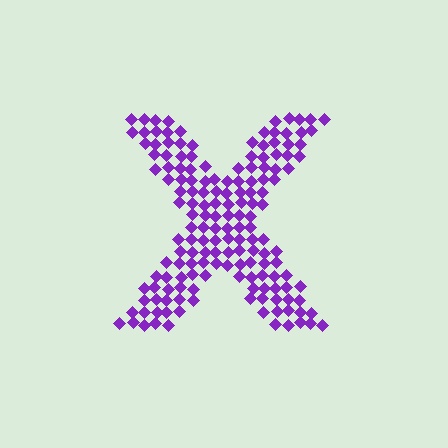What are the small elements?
The small elements are diamonds.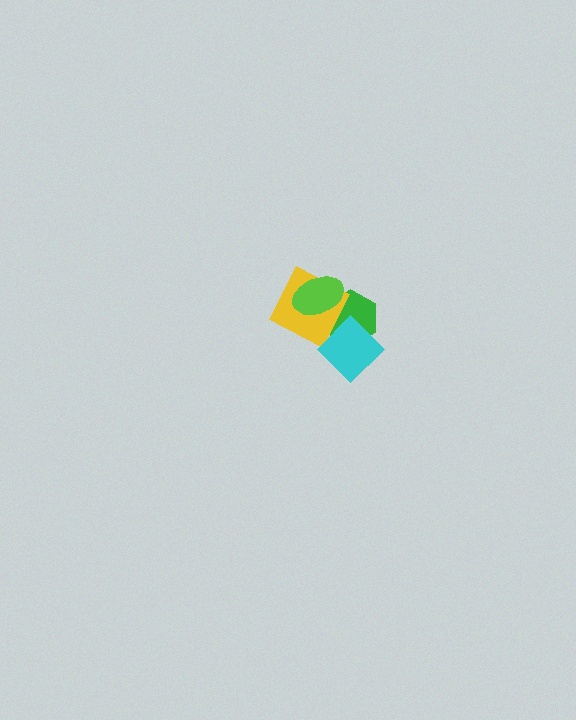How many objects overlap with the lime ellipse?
2 objects overlap with the lime ellipse.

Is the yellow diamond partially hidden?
Yes, it is partially covered by another shape.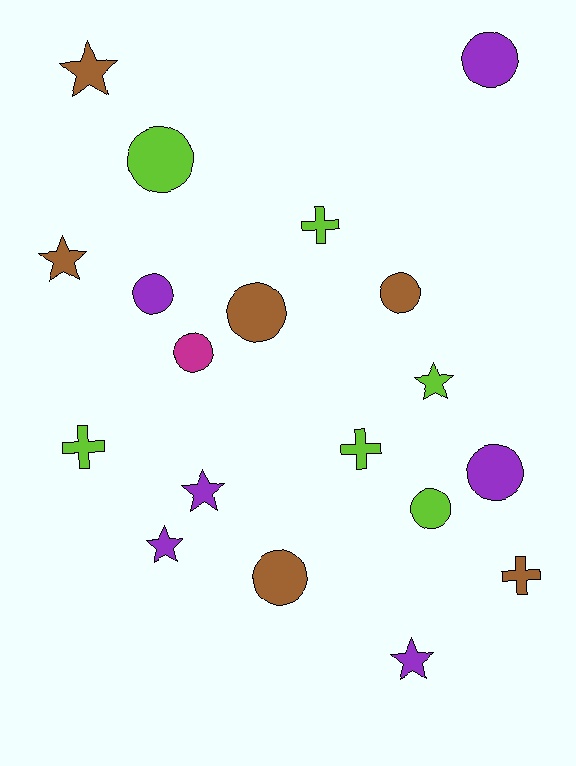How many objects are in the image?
There are 19 objects.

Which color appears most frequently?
Brown, with 6 objects.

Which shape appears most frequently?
Circle, with 9 objects.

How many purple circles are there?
There are 3 purple circles.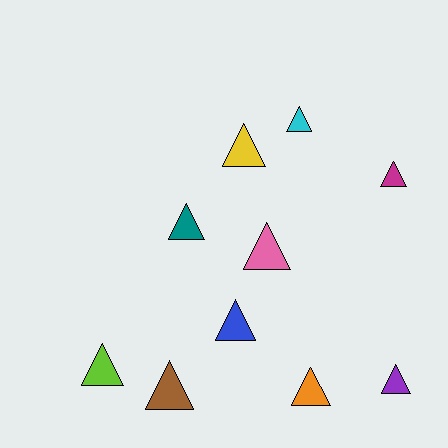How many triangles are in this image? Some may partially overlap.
There are 10 triangles.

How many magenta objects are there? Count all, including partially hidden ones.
There is 1 magenta object.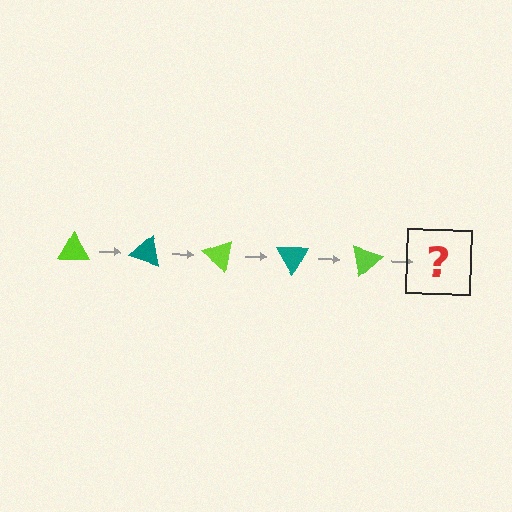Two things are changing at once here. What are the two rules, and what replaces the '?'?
The two rules are that it rotates 20 degrees each step and the color cycles through lime and teal. The '?' should be a teal triangle, rotated 100 degrees from the start.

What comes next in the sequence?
The next element should be a teal triangle, rotated 100 degrees from the start.